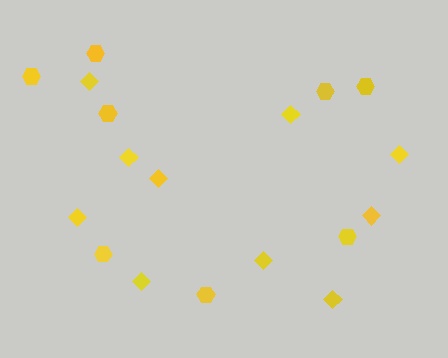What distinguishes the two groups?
There are 2 groups: one group of diamonds (10) and one group of hexagons (8).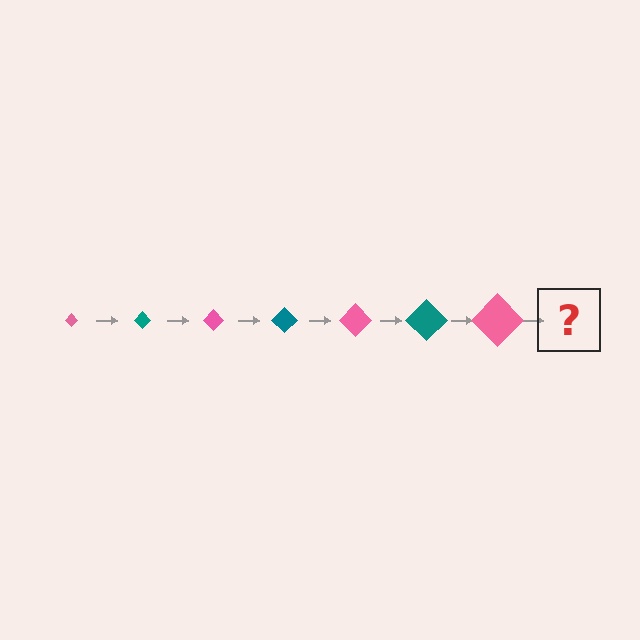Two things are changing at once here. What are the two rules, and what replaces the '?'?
The two rules are that the diamond grows larger each step and the color cycles through pink and teal. The '?' should be a teal diamond, larger than the previous one.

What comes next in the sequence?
The next element should be a teal diamond, larger than the previous one.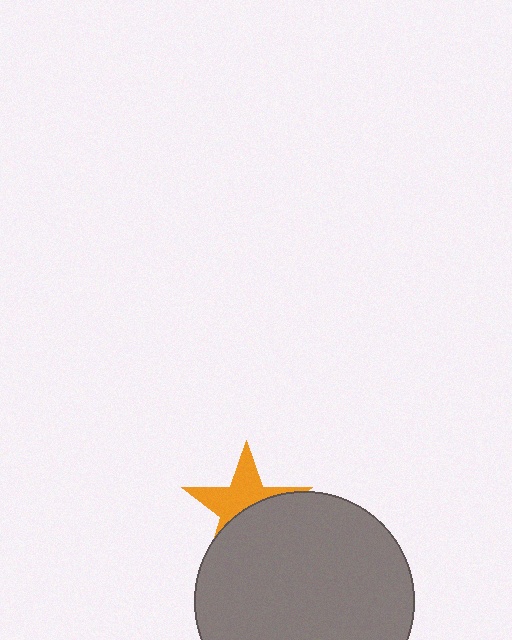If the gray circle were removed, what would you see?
You would see the complete orange star.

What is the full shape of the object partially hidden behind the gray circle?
The partially hidden object is an orange star.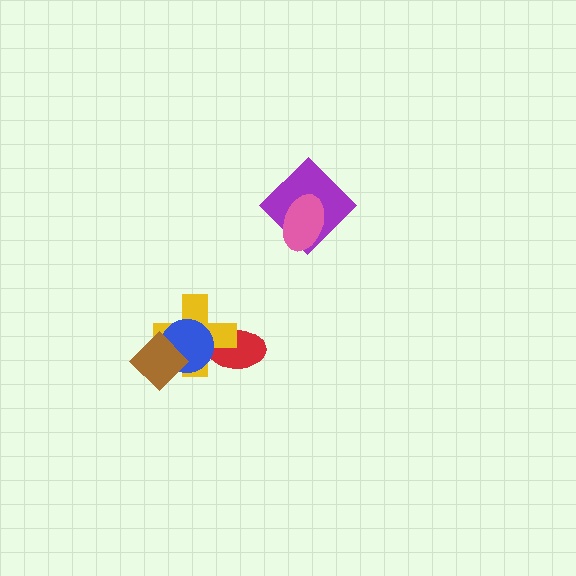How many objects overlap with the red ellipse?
1 object overlaps with the red ellipse.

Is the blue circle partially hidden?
Yes, it is partially covered by another shape.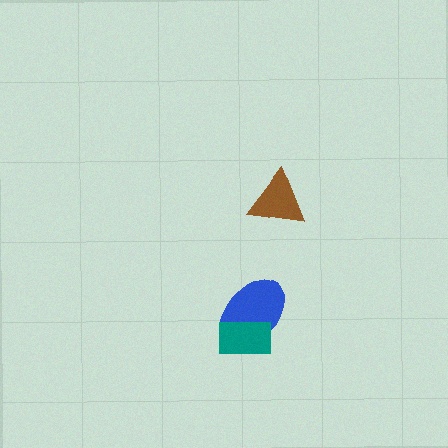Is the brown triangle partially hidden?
No, no other shape covers it.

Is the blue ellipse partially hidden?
Yes, it is partially covered by another shape.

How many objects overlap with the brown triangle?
0 objects overlap with the brown triangle.